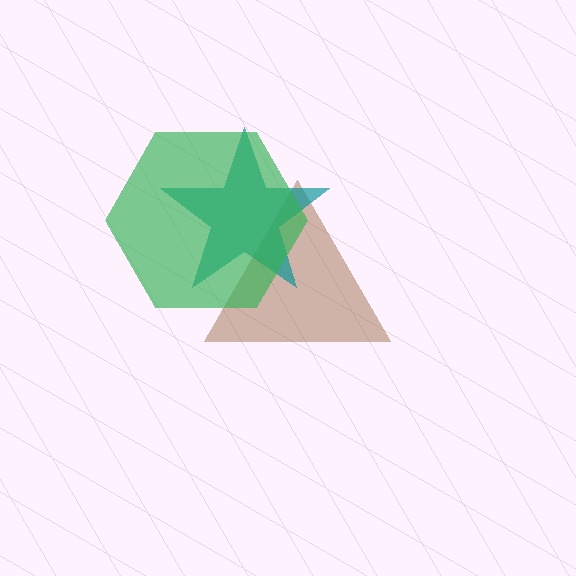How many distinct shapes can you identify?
There are 3 distinct shapes: a brown triangle, a teal star, a green hexagon.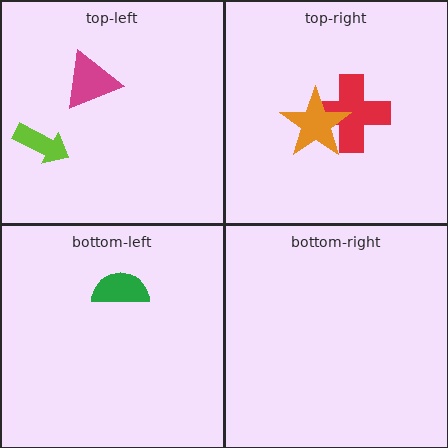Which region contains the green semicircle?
The bottom-left region.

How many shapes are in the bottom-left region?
1.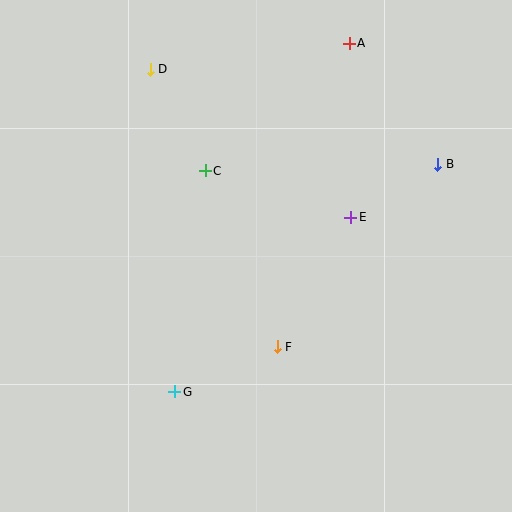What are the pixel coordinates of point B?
Point B is at (438, 164).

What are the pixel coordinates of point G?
Point G is at (175, 392).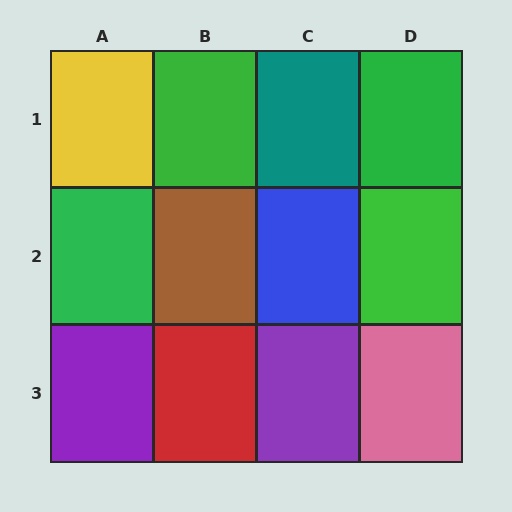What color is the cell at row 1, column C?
Teal.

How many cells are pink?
1 cell is pink.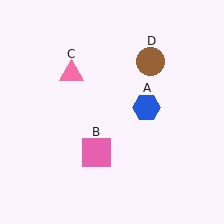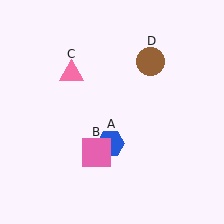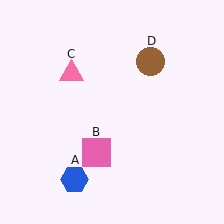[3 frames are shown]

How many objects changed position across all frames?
1 object changed position: blue hexagon (object A).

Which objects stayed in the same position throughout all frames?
Pink square (object B) and pink triangle (object C) and brown circle (object D) remained stationary.